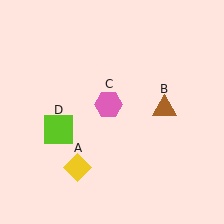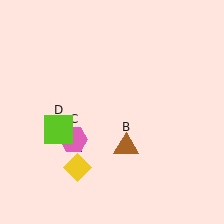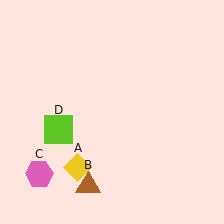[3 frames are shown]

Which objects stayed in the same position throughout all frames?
Yellow diamond (object A) and lime square (object D) remained stationary.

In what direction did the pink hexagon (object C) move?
The pink hexagon (object C) moved down and to the left.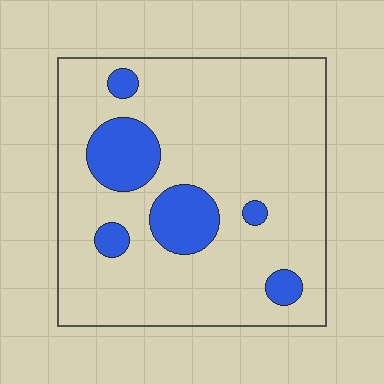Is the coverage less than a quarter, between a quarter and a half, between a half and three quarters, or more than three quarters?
Less than a quarter.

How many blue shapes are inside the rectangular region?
6.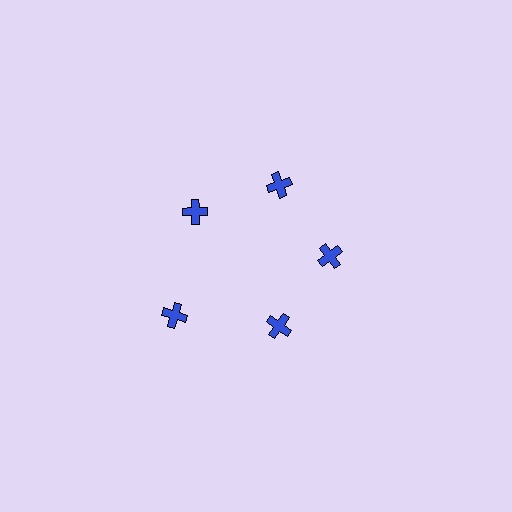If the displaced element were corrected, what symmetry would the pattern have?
It would have 5-fold rotational symmetry — the pattern would map onto itself every 72 degrees.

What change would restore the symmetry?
The symmetry would be restored by moving it inward, back onto the ring so that all 5 crosses sit at equal angles and equal distance from the center.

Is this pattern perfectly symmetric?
No. The 5 blue crosses are arranged in a ring, but one element near the 8 o'clock position is pushed outward from the center, breaking the 5-fold rotational symmetry.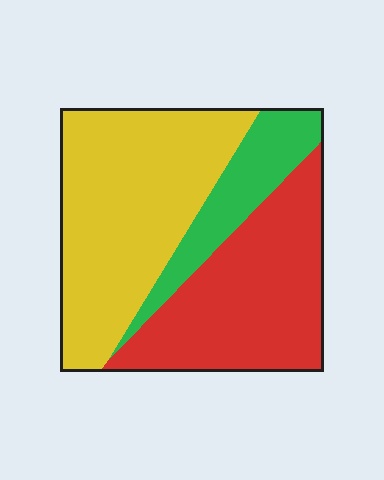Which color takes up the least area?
Green, at roughly 15%.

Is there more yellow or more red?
Yellow.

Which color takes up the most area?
Yellow, at roughly 45%.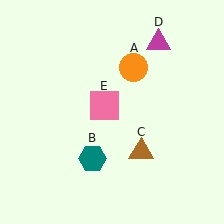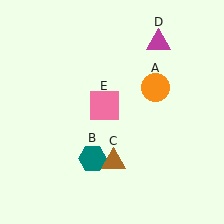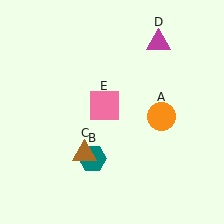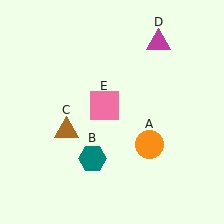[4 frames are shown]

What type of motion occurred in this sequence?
The orange circle (object A), brown triangle (object C) rotated clockwise around the center of the scene.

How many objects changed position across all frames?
2 objects changed position: orange circle (object A), brown triangle (object C).